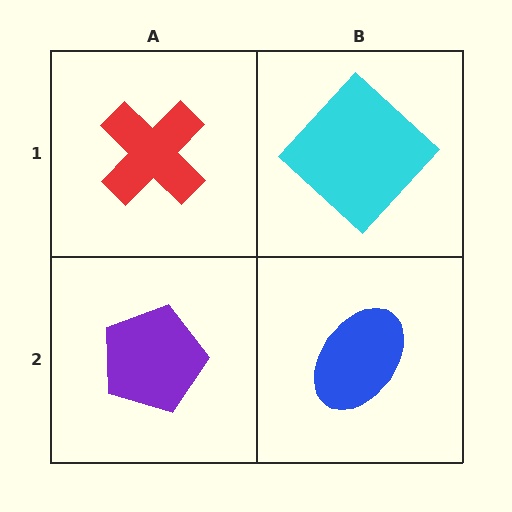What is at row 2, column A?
A purple pentagon.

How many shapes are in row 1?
2 shapes.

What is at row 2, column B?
A blue ellipse.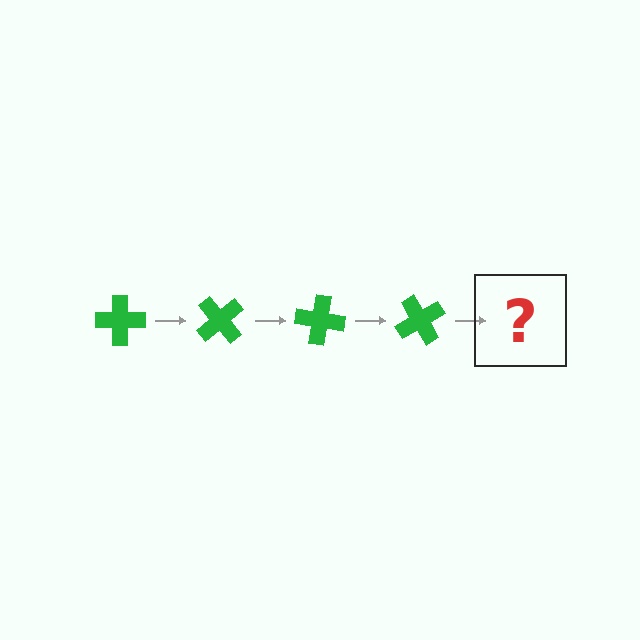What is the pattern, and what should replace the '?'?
The pattern is that the cross rotates 50 degrees each step. The '?' should be a green cross rotated 200 degrees.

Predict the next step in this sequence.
The next step is a green cross rotated 200 degrees.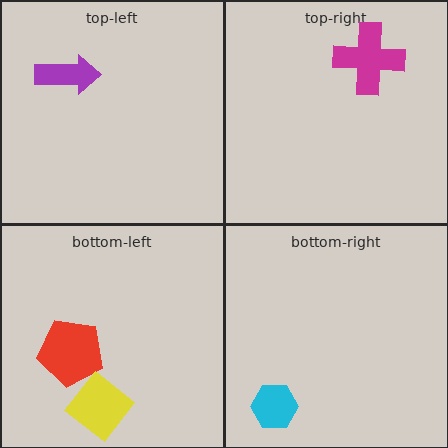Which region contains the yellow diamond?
The bottom-left region.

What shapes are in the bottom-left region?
The red pentagon, the yellow diamond.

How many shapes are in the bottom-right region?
1.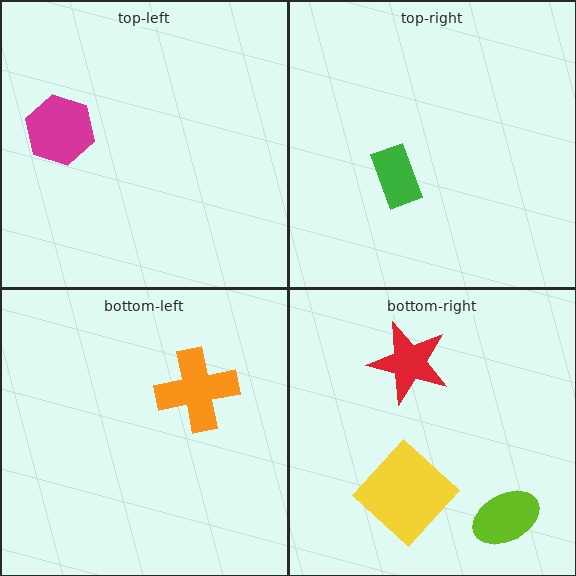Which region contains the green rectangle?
The top-right region.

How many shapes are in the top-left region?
1.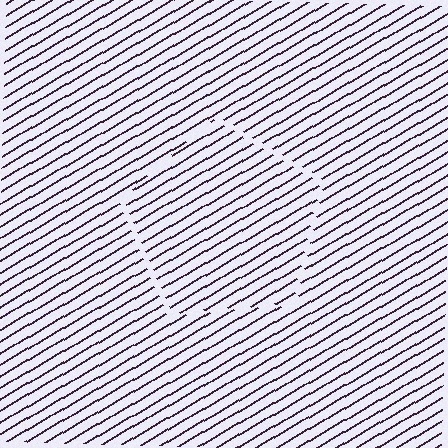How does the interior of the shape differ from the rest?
The interior of the shape contains the same grating, shifted by half a period — the contour is defined by the phase discontinuity where line-ends from the inner and outer gratings abut.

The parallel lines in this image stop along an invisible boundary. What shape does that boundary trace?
An illusory pentagon. The interior of the shape contains the same grating, shifted by half a period — the contour is defined by the phase discontinuity where line-ends from the inner and outer gratings abut.